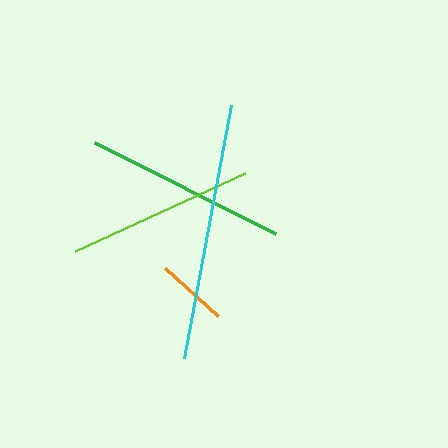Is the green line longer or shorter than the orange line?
The green line is longer than the orange line.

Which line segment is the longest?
The cyan line is the longest at approximately 257 pixels.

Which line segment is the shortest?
The orange line is the shortest at approximately 71 pixels.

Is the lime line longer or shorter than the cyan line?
The cyan line is longer than the lime line.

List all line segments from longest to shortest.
From longest to shortest: cyan, green, lime, orange.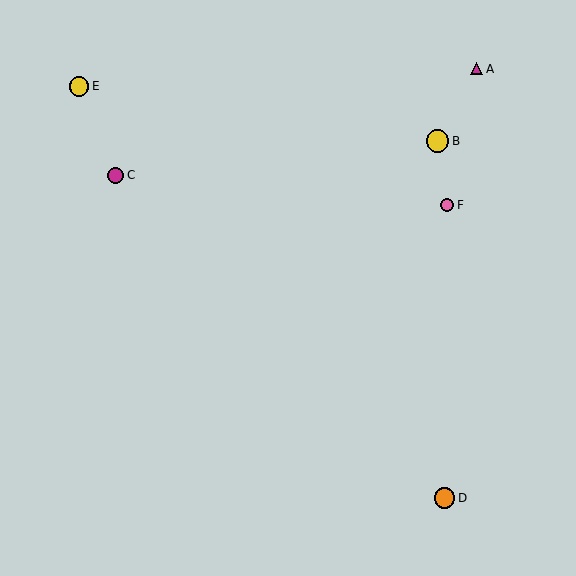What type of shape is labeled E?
Shape E is a yellow circle.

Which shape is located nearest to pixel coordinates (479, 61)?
The magenta triangle (labeled A) at (477, 69) is nearest to that location.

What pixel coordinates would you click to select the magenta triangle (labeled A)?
Click at (477, 69) to select the magenta triangle A.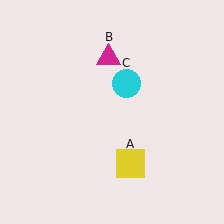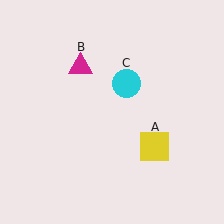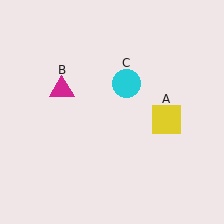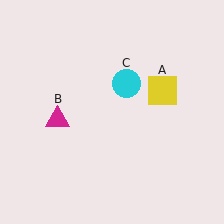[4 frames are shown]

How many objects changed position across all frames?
2 objects changed position: yellow square (object A), magenta triangle (object B).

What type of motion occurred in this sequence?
The yellow square (object A), magenta triangle (object B) rotated counterclockwise around the center of the scene.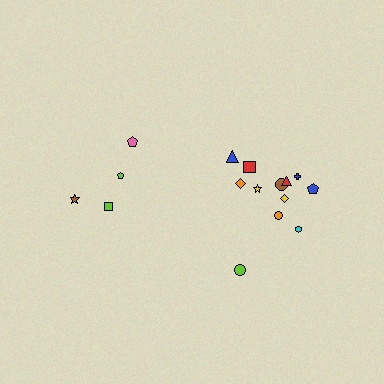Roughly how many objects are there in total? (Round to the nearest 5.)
Roughly 15 objects in total.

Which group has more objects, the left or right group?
The right group.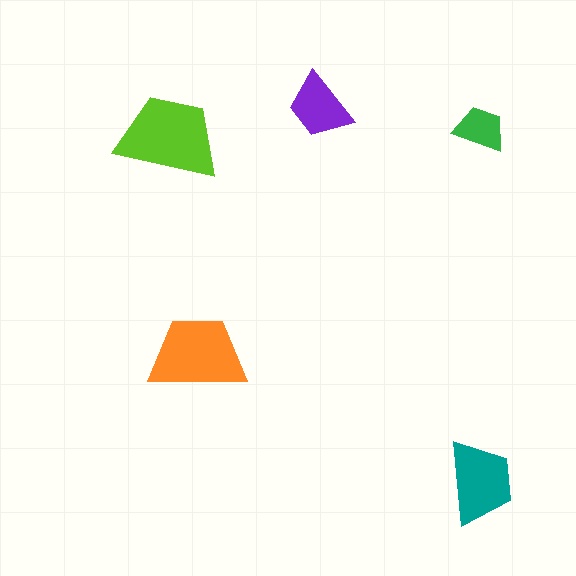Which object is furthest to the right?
The teal trapezoid is rightmost.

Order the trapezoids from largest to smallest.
the lime one, the orange one, the teal one, the purple one, the green one.